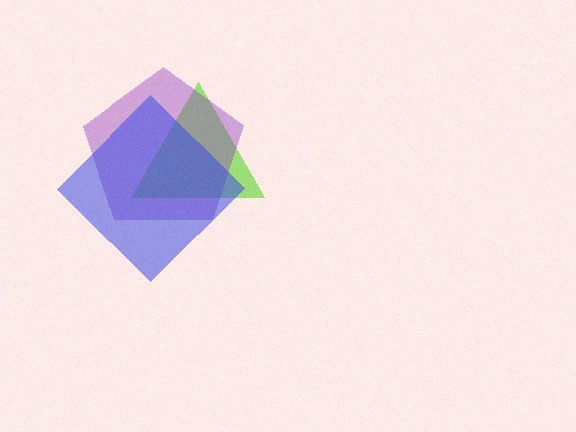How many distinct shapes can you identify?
There are 3 distinct shapes: a lime triangle, a purple pentagon, a blue diamond.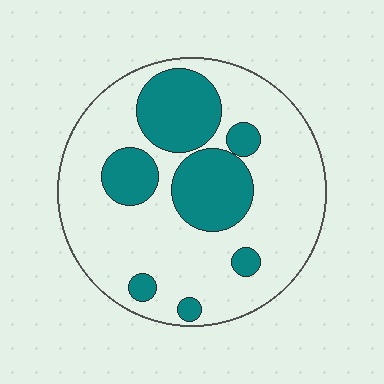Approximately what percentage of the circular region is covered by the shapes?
Approximately 30%.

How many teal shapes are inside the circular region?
7.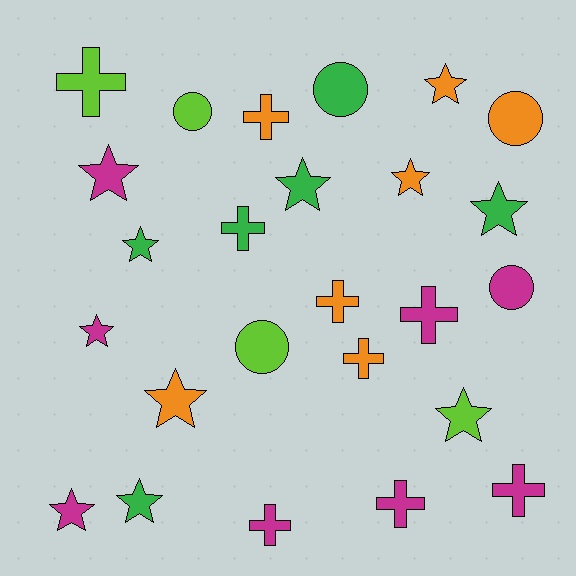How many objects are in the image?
There are 25 objects.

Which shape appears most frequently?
Star, with 11 objects.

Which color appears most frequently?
Magenta, with 8 objects.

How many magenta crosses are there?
There are 4 magenta crosses.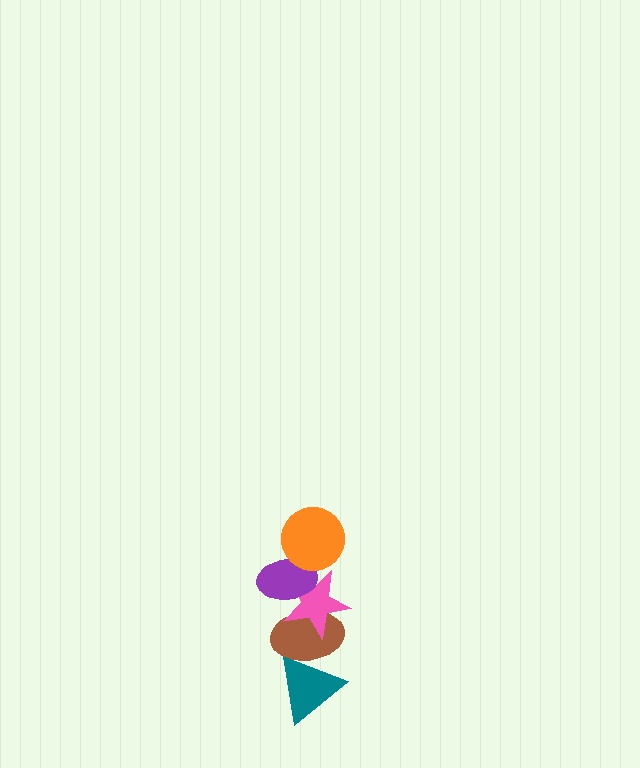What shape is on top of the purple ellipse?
The orange circle is on top of the purple ellipse.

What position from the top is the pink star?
The pink star is 3rd from the top.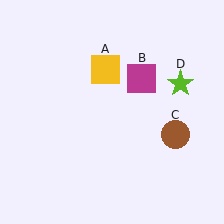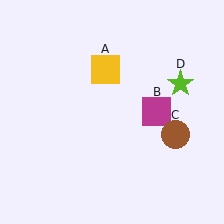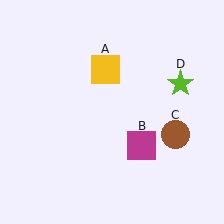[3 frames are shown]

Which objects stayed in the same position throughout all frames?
Yellow square (object A) and brown circle (object C) and lime star (object D) remained stationary.